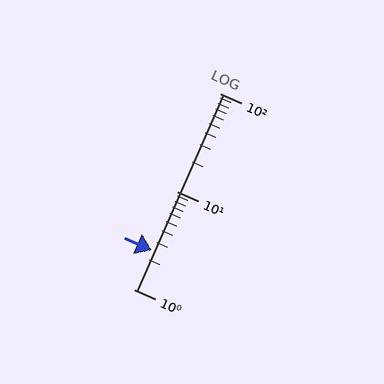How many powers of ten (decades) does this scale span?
The scale spans 2 decades, from 1 to 100.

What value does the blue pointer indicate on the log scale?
The pointer indicates approximately 2.5.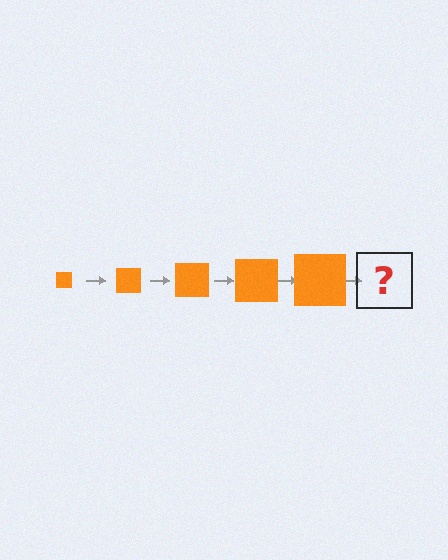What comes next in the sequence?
The next element should be an orange square, larger than the previous one.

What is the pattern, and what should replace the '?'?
The pattern is that the square gets progressively larger each step. The '?' should be an orange square, larger than the previous one.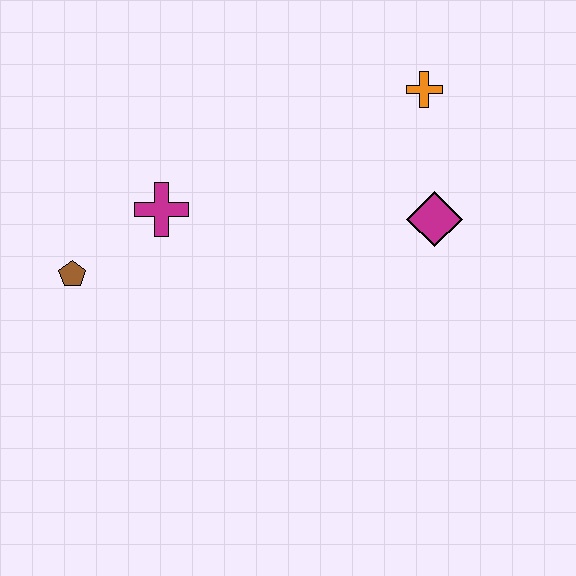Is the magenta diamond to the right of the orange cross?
Yes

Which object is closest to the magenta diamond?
The orange cross is closest to the magenta diamond.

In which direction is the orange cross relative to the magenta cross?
The orange cross is to the right of the magenta cross.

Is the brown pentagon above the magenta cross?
No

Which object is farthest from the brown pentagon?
The orange cross is farthest from the brown pentagon.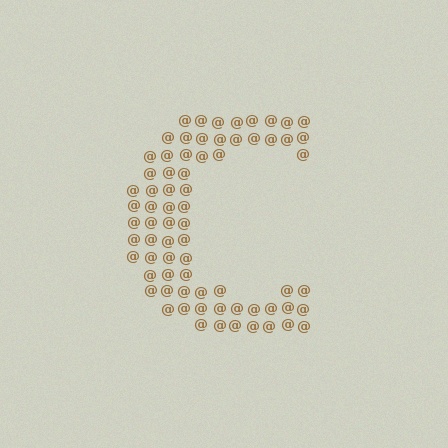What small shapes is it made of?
It is made of small at signs.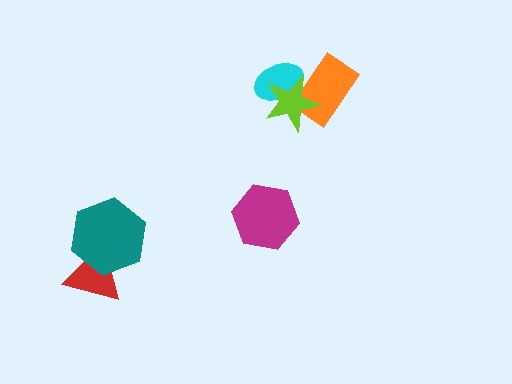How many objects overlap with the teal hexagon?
1 object overlaps with the teal hexagon.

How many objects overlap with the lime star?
2 objects overlap with the lime star.